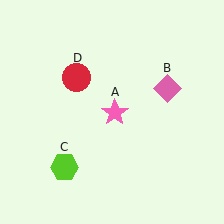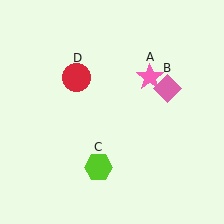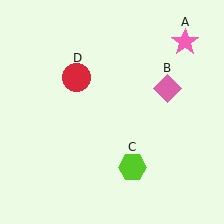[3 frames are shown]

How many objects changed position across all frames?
2 objects changed position: pink star (object A), lime hexagon (object C).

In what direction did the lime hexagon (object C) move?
The lime hexagon (object C) moved right.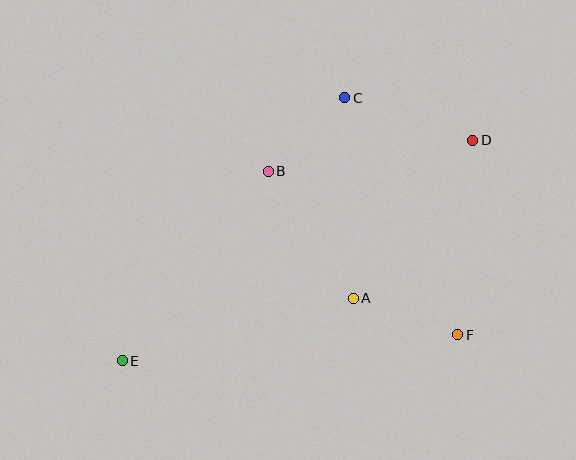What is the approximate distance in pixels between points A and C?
The distance between A and C is approximately 201 pixels.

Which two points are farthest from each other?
Points D and E are farthest from each other.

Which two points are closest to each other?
Points B and C are closest to each other.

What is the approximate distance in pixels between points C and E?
The distance between C and E is approximately 345 pixels.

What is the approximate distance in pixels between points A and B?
The distance between A and B is approximately 153 pixels.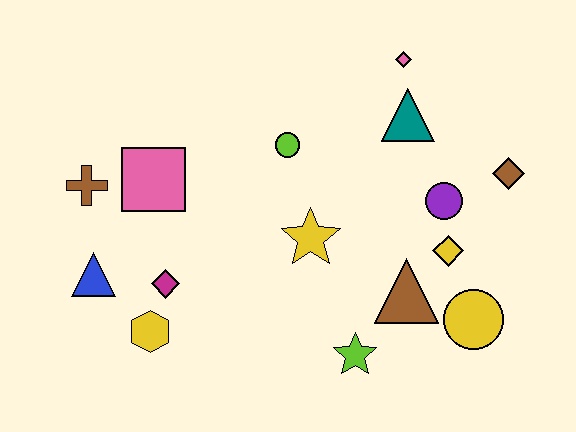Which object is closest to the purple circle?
The yellow diamond is closest to the purple circle.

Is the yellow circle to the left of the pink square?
No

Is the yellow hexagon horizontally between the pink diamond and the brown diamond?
No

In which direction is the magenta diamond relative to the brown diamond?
The magenta diamond is to the left of the brown diamond.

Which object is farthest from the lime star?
The brown cross is farthest from the lime star.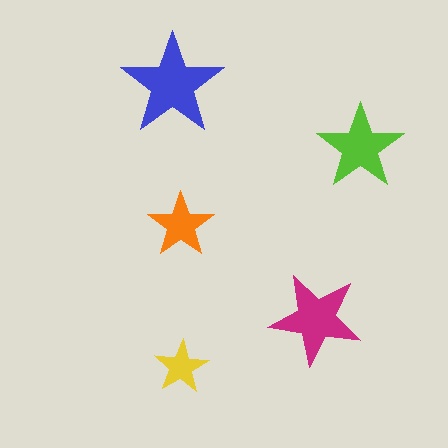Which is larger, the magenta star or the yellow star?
The magenta one.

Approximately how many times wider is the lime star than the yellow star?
About 1.5 times wider.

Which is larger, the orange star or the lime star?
The lime one.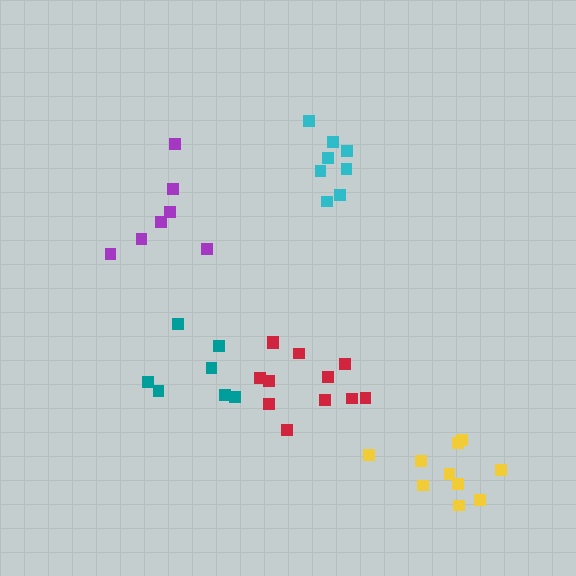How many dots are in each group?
Group 1: 12 dots, Group 2: 8 dots, Group 3: 7 dots, Group 4: 7 dots, Group 5: 11 dots (45 total).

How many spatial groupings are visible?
There are 5 spatial groupings.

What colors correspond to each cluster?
The clusters are colored: red, cyan, purple, teal, yellow.